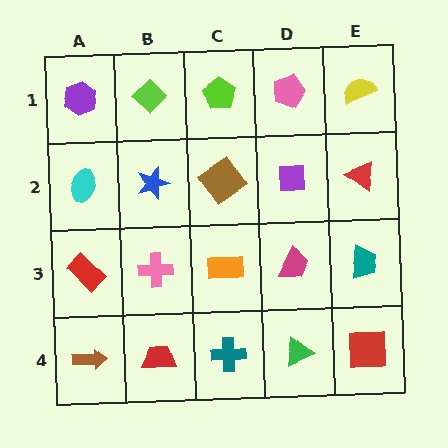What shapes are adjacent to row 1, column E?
A red triangle (row 2, column E), a pink pentagon (row 1, column D).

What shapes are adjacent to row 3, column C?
A brown diamond (row 2, column C), a teal cross (row 4, column C), a pink cross (row 3, column B), a magenta trapezoid (row 3, column D).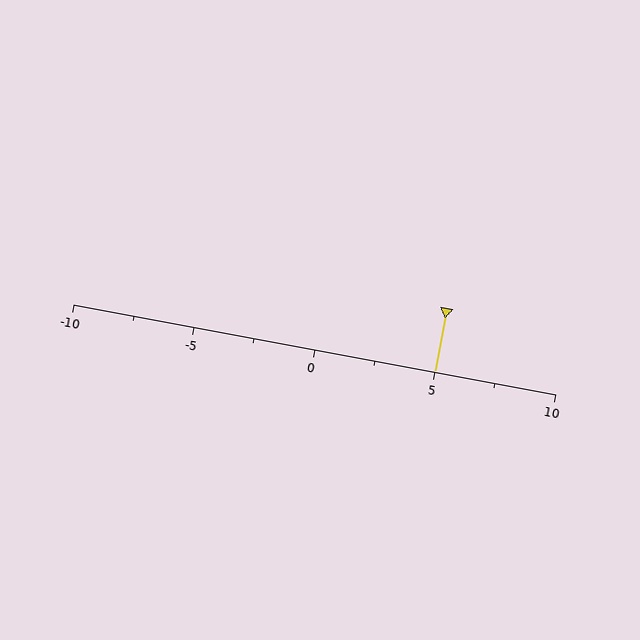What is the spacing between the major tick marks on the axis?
The major ticks are spaced 5 apart.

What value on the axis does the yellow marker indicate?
The marker indicates approximately 5.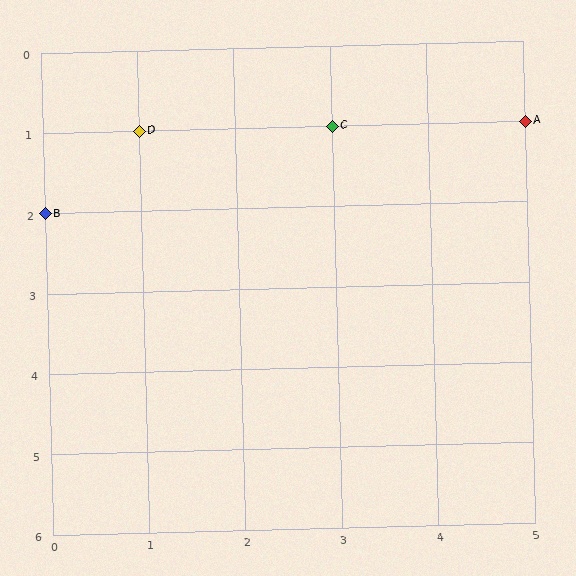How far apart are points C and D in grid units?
Points C and D are 2 columns apart.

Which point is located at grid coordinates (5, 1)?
Point A is at (5, 1).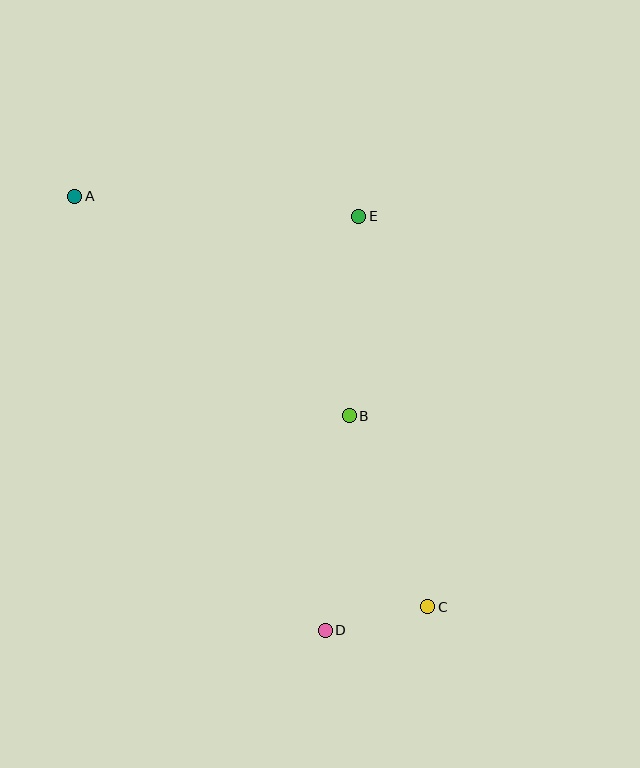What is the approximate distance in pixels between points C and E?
The distance between C and E is approximately 396 pixels.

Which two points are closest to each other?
Points C and D are closest to each other.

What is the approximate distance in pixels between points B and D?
The distance between B and D is approximately 216 pixels.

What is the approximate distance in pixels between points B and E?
The distance between B and E is approximately 200 pixels.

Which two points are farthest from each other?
Points A and C are farthest from each other.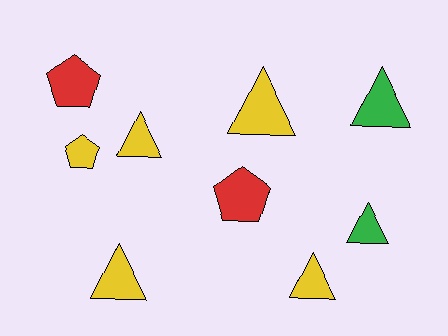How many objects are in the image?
There are 9 objects.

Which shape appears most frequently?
Triangle, with 6 objects.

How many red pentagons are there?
There are 2 red pentagons.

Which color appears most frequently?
Yellow, with 5 objects.